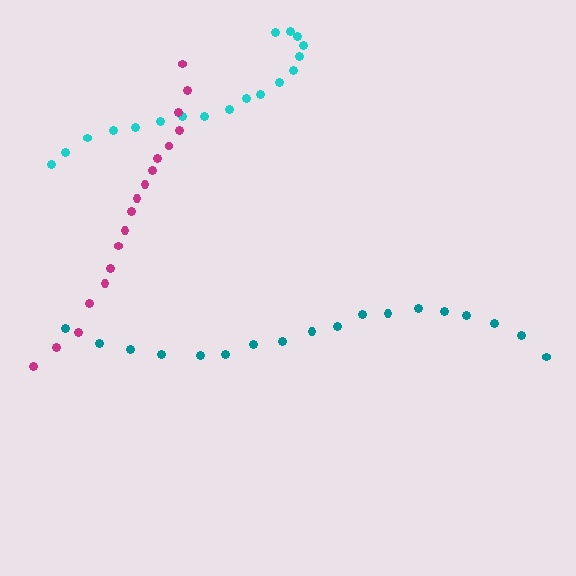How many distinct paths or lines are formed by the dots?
There are 3 distinct paths.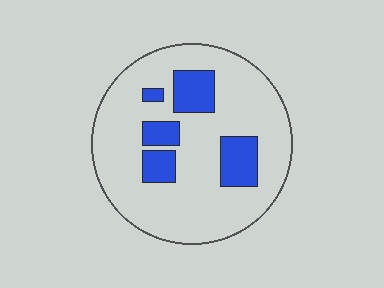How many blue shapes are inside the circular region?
5.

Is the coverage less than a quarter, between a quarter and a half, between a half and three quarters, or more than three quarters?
Less than a quarter.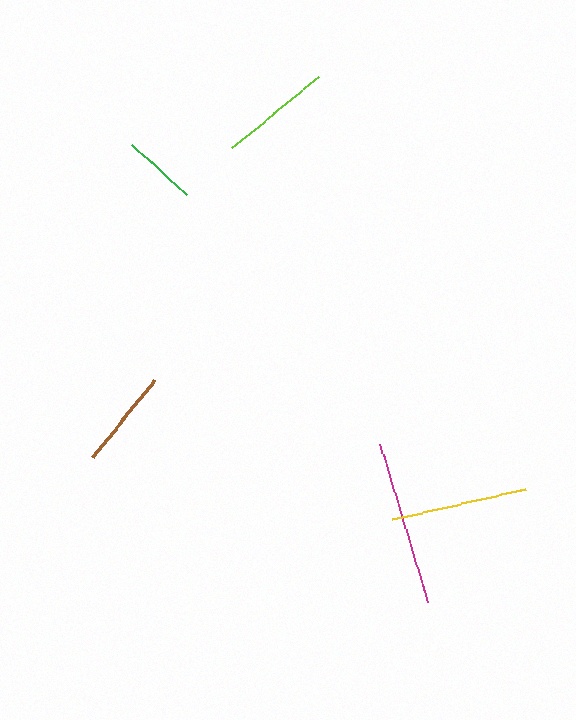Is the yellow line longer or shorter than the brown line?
The yellow line is longer than the brown line.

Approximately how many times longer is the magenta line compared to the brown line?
The magenta line is approximately 1.7 times the length of the brown line.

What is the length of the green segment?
The green segment is approximately 74 pixels long.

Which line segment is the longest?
The magenta line is the longest at approximately 165 pixels.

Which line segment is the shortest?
The green line is the shortest at approximately 74 pixels.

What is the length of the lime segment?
The lime segment is approximately 111 pixels long.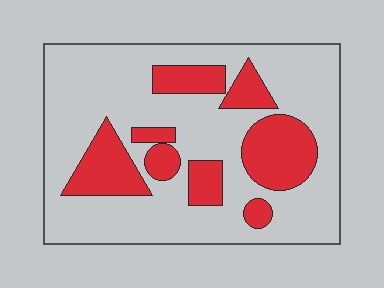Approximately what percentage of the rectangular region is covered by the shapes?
Approximately 25%.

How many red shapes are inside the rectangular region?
8.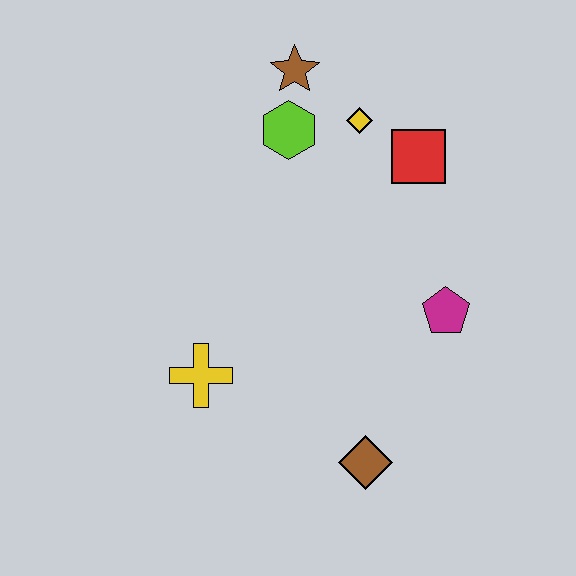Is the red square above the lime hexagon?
No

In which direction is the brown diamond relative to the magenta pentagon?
The brown diamond is below the magenta pentagon.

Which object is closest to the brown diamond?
The magenta pentagon is closest to the brown diamond.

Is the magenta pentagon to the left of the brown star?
No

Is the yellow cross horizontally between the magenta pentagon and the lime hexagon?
No